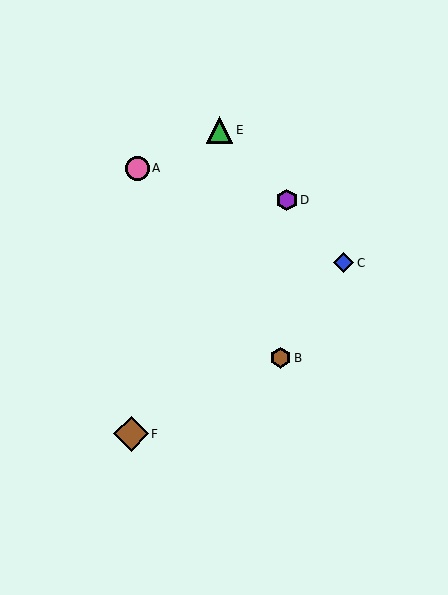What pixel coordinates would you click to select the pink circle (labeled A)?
Click at (137, 168) to select the pink circle A.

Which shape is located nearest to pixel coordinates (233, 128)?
The green triangle (labeled E) at (219, 130) is nearest to that location.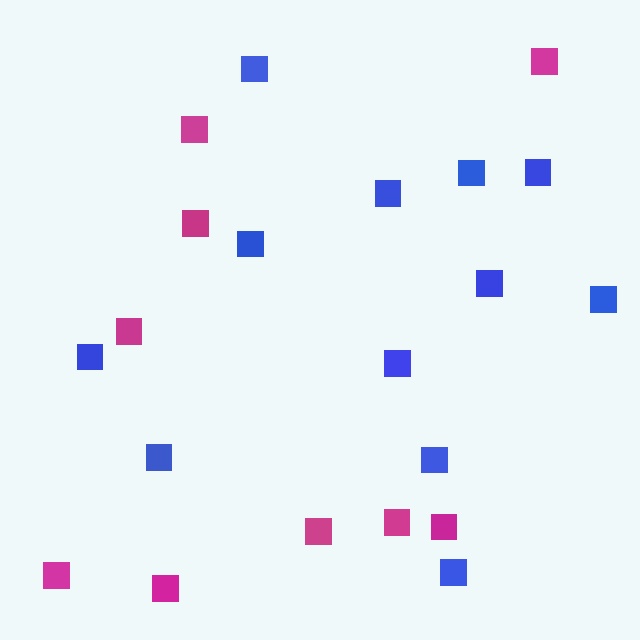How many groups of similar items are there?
There are 2 groups: one group of magenta squares (9) and one group of blue squares (12).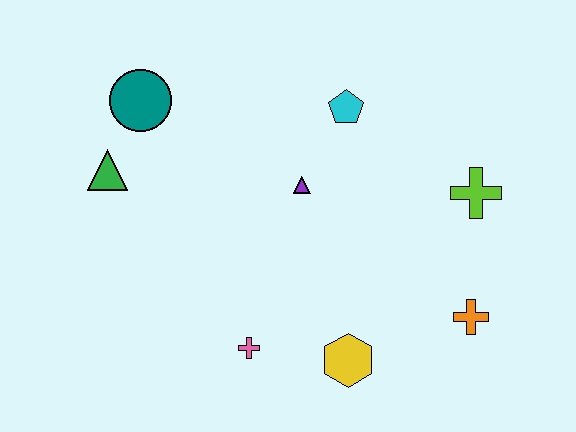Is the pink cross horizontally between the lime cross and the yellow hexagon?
No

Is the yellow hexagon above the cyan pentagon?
No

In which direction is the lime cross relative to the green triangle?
The lime cross is to the right of the green triangle.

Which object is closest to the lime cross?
The orange cross is closest to the lime cross.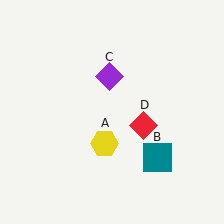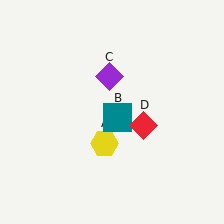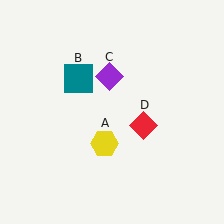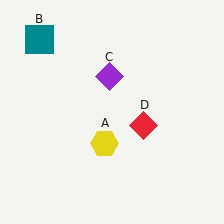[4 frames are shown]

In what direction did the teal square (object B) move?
The teal square (object B) moved up and to the left.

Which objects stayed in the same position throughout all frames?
Yellow hexagon (object A) and purple diamond (object C) and red diamond (object D) remained stationary.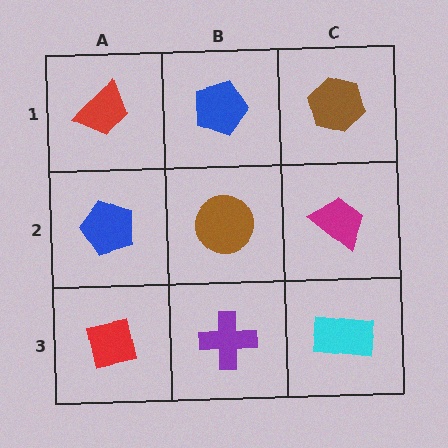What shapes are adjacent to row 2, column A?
A red trapezoid (row 1, column A), a red square (row 3, column A), a brown circle (row 2, column B).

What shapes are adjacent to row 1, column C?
A magenta trapezoid (row 2, column C), a blue pentagon (row 1, column B).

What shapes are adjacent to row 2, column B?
A blue pentagon (row 1, column B), a purple cross (row 3, column B), a blue pentagon (row 2, column A), a magenta trapezoid (row 2, column C).